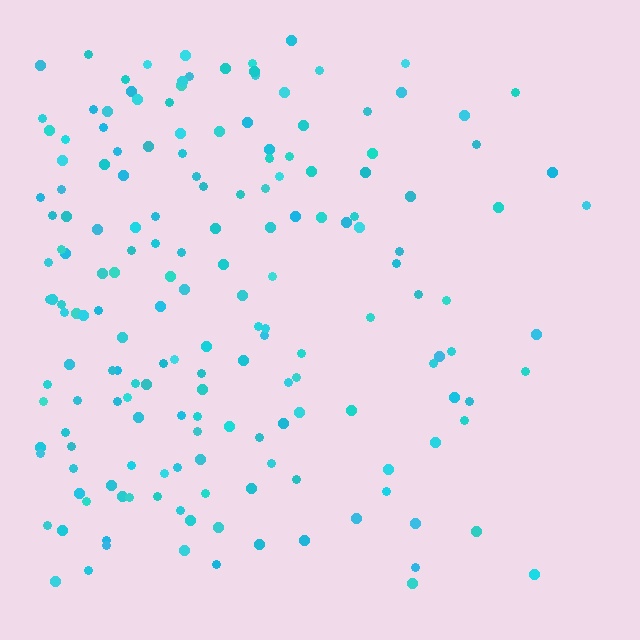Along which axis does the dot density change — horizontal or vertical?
Horizontal.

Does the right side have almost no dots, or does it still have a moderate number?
Still a moderate number, just noticeably fewer than the left.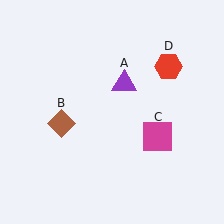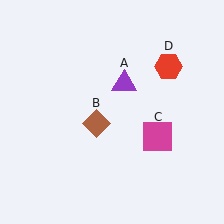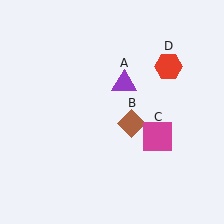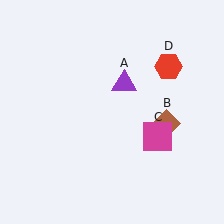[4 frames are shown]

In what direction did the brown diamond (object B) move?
The brown diamond (object B) moved right.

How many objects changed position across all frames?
1 object changed position: brown diamond (object B).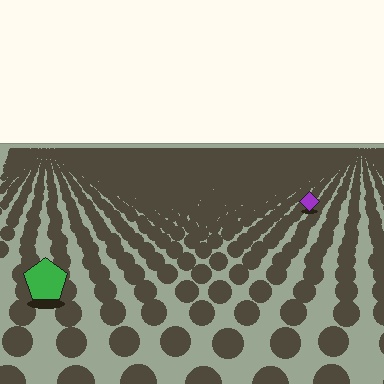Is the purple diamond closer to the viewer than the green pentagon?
No. The green pentagon is closer — you can tell from the texture gradient: the ground texture is coarser near it.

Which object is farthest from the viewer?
The purple diamond is farthest from the viewer. It appears smaller and the ground texture around it is denser.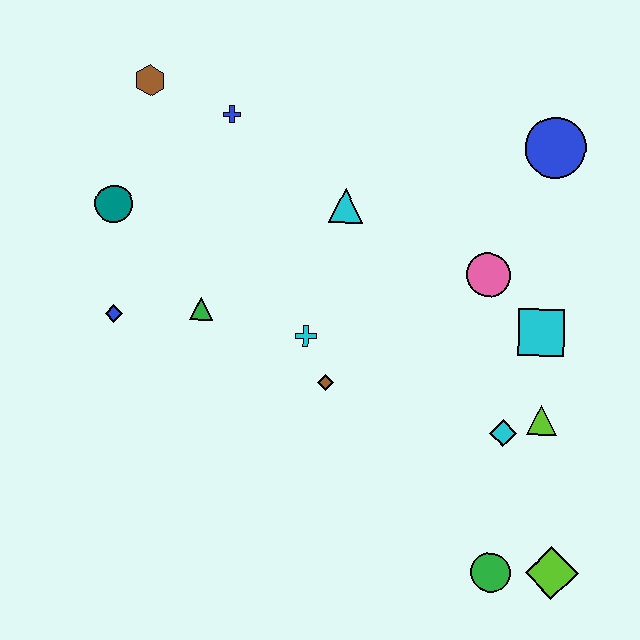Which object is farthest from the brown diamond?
The brown hexagon is farthest from the brown diamond.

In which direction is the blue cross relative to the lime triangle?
The blue cross is to the left of the lime triangle.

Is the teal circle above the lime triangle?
Yes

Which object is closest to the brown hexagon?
The blue cross is closest to the brown hexagon.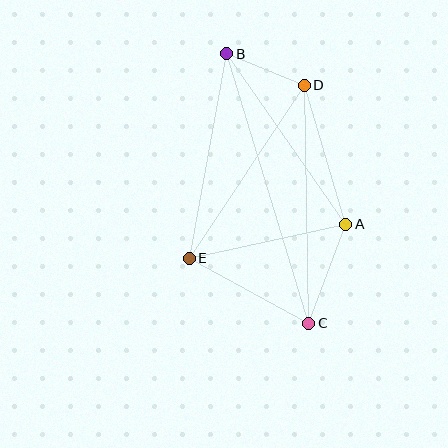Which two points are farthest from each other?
Points B and C are farthest from each other.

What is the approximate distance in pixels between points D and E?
The distance between D and E is approximately 208 pixels.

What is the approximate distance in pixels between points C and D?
The distance between C and D is approximately 238 pixels.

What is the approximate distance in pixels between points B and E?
The distance between B and E is approximately 208 pixels.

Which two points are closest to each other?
Points B and D are closest to each other.